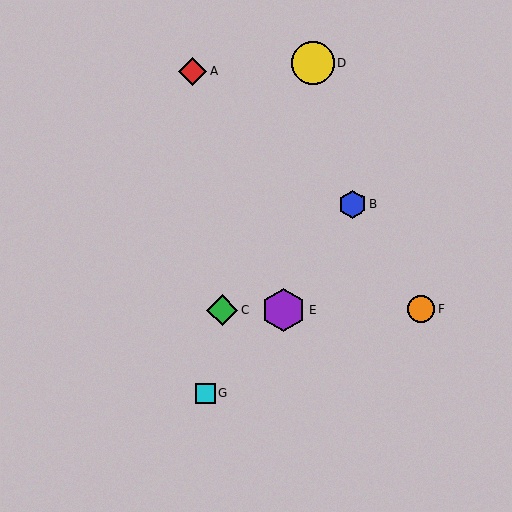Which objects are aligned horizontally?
Objects C, E, F are aligned horizontally.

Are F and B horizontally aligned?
No, F is at y≈309 and B is at y≈204.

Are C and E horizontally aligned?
Yes, both are at y≈310.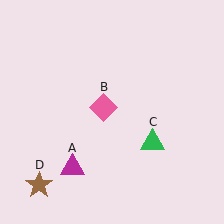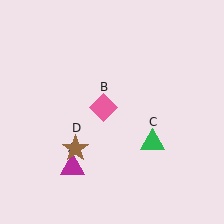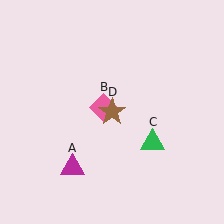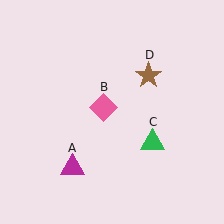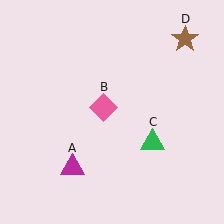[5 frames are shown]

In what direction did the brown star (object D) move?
The brown star (object D) moved up and to the right.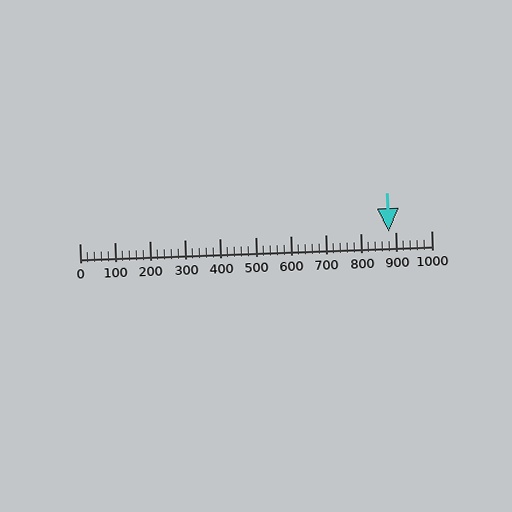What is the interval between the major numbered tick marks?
The major tick marks are spaced 100 units apart.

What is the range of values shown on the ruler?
The ruler shows values from 0 to 1000.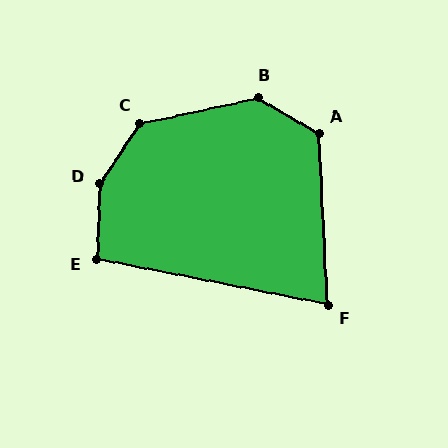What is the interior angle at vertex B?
Approximately 137 degrees (obtuse).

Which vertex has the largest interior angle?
D, at approximately 147 degrees.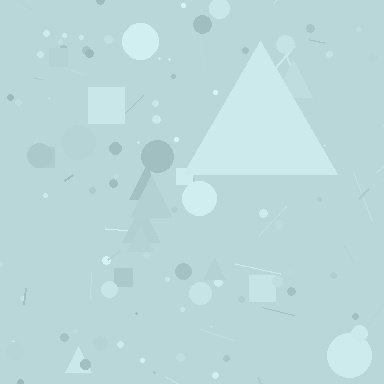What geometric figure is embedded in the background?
A triangle is embedded in the background.